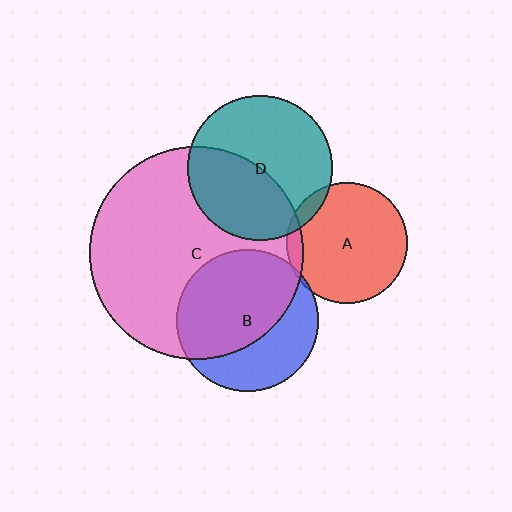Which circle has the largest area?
Circle C (pink).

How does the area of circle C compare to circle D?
Approximately 2.2 times.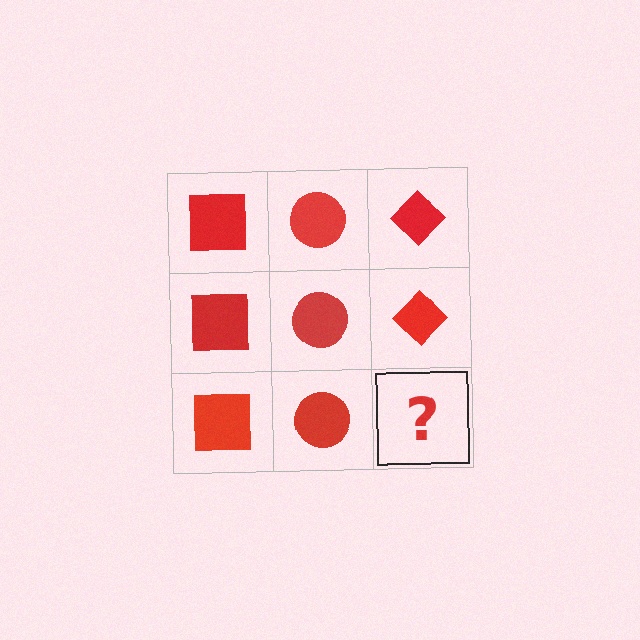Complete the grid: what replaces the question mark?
The question mark should be replaced with a red diamond.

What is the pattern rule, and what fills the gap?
The rule is that each column has a consistent shape. The gap should be filled with a red diamond.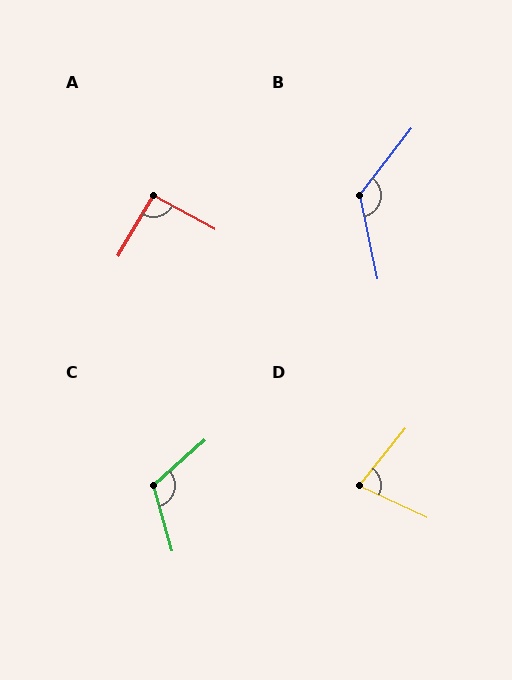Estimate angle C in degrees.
Approximately 116 degrees.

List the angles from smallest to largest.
D (76°), A (91°), C (116°), B (130°).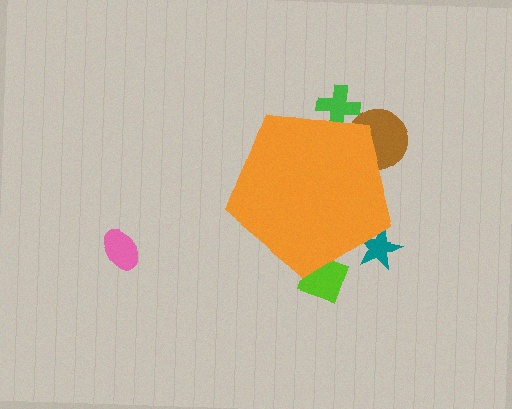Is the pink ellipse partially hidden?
No, the pink ellipse is fully visible.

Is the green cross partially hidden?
Yes, the green cross is partially hidden behind the orange pentagon.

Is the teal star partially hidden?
Yes, the teal star is partially hidden behind the orange pentagon.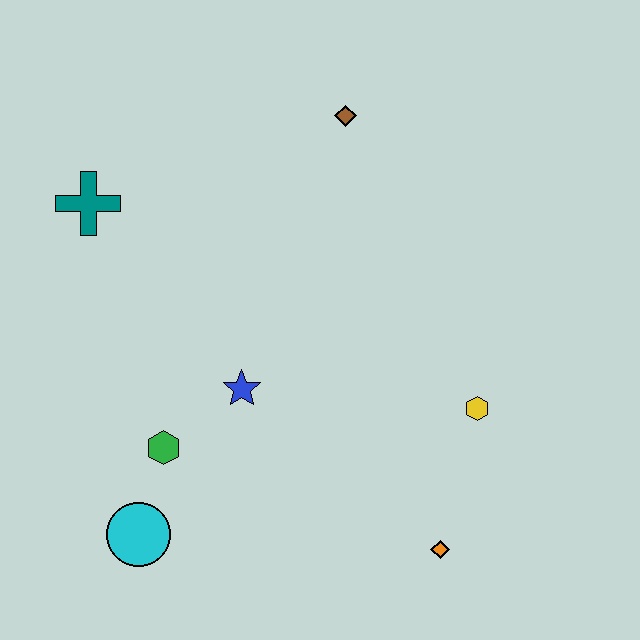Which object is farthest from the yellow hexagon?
The teal cross is farthest from the yellow hexagon.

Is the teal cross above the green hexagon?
Yes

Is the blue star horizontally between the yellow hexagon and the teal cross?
Yes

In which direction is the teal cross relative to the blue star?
The teal cross is above the blue star.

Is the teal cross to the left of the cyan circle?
Yes